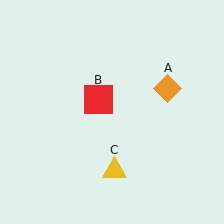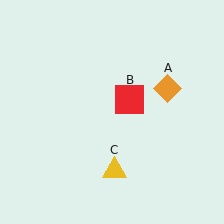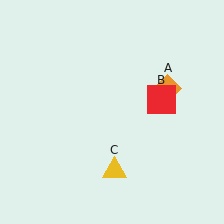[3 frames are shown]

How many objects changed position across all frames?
1 object changed position: red square (object B).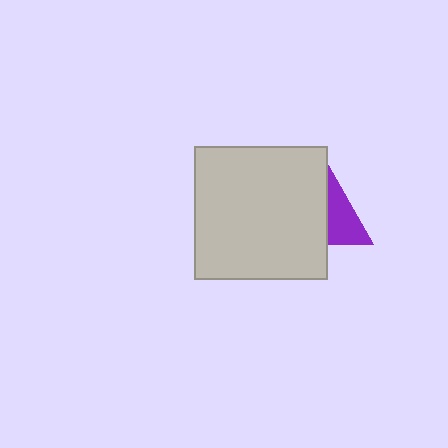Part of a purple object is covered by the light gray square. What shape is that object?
It is a triangle.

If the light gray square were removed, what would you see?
You would see the complete purple triangle.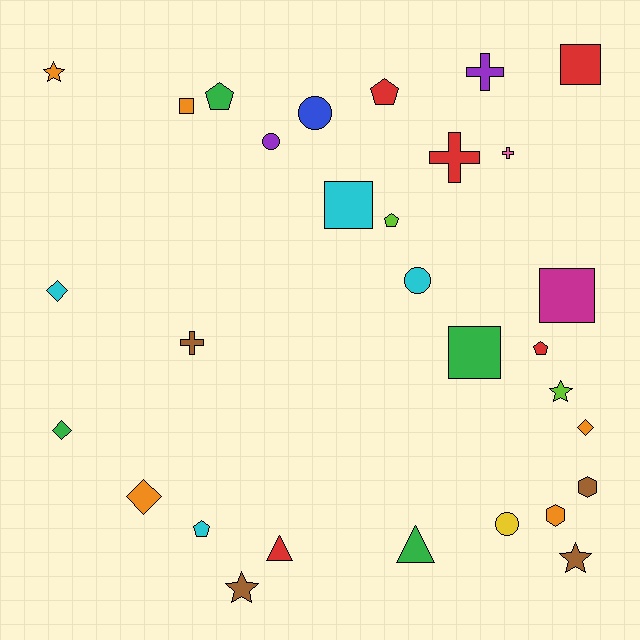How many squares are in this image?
There are 5 squares.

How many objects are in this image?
There are 30 objects.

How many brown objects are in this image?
There are 4 brown objects.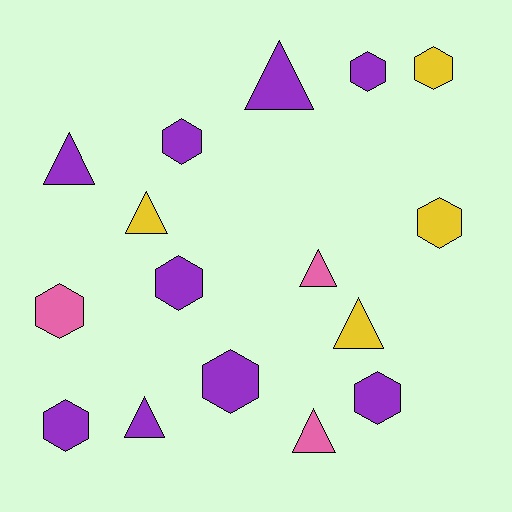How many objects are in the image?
There are 16 objects.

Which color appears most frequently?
Purple, with 9 objects.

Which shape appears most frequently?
Hexagon, with 9 objects.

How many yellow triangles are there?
There are 2 yellow triangles.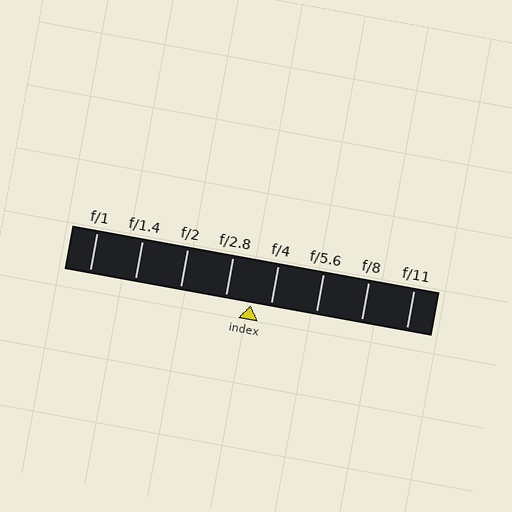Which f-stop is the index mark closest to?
The index mark is closest to f/4.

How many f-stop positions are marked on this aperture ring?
There are 8 f-stop positions marked.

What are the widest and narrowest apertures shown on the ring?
The widest aperture shown is f/1 and the narrowest is f/11.